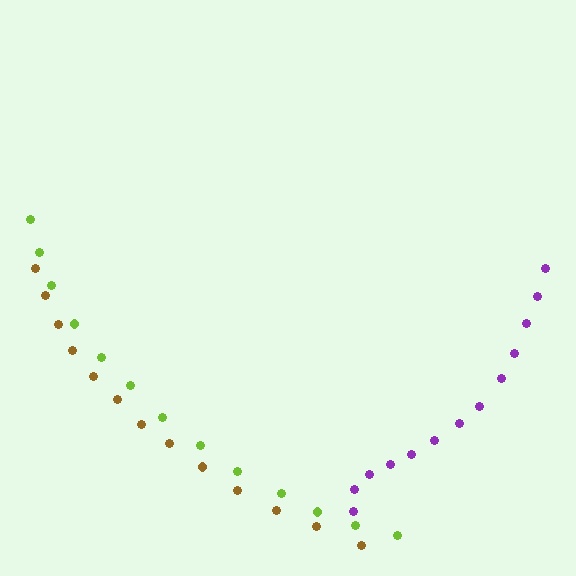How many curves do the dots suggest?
There are 3 distinct paths.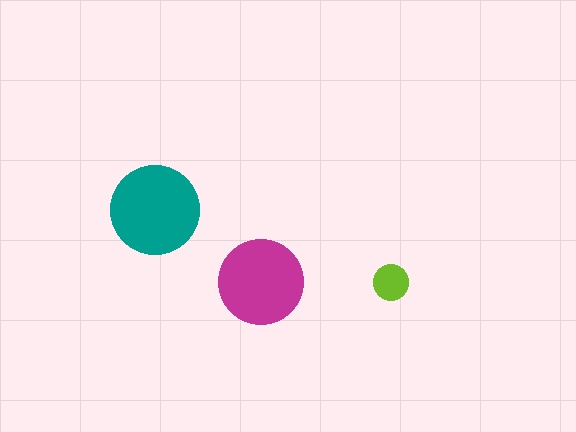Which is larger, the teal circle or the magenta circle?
The teal one.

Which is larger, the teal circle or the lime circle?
The teal one.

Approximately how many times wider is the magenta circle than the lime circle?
About 2.5 times wider.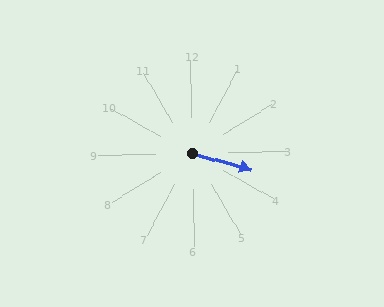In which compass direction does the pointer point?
East.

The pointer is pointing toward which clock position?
Roughly 4 o'clock.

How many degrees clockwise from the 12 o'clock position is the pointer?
Approximately 106 degrees.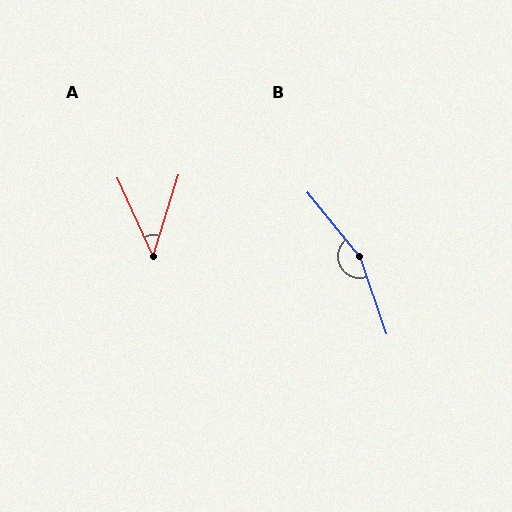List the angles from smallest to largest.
A (41°), B (160°).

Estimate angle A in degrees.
Approximately 41 degrees.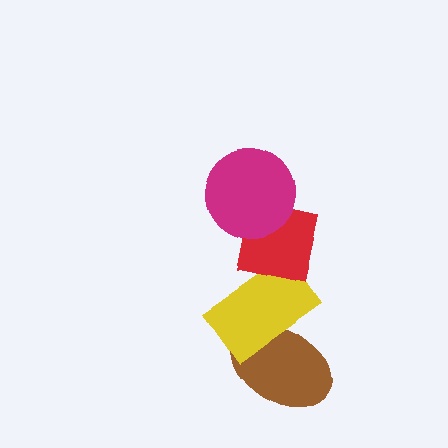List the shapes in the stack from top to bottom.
From top to bottom: the magenta circle, the red square, the yellow rectangle, the brown ellipse.